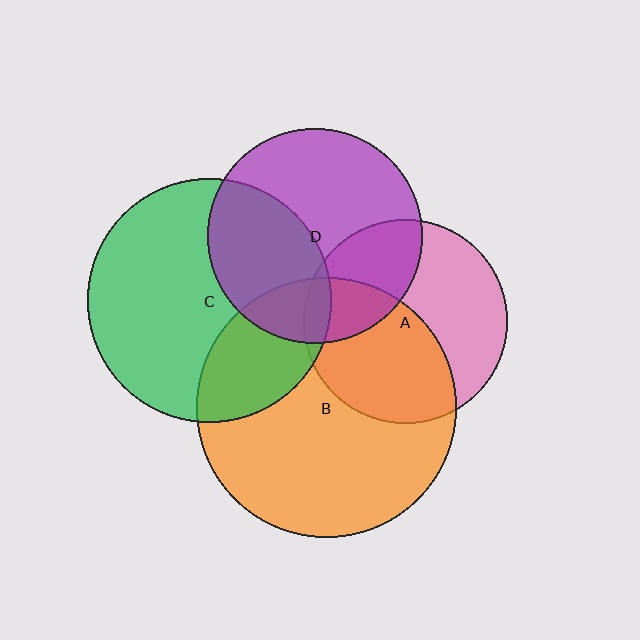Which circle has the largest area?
Circle B (orange).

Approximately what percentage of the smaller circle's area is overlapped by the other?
Approximately 50%.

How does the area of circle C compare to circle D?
Approximately 1.3 times.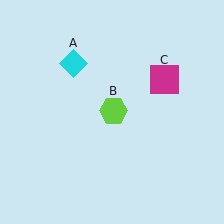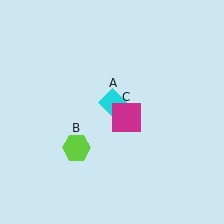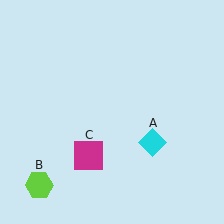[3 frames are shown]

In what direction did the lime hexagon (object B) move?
The lime hexagon (object B) moved down and to the left.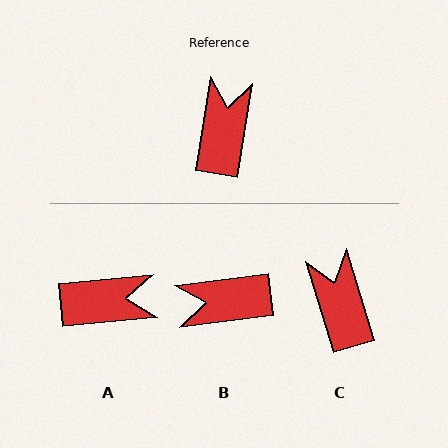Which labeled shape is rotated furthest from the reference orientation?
B, about 106 degrees away.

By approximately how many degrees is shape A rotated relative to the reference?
Approximately 75 degrees clockwise.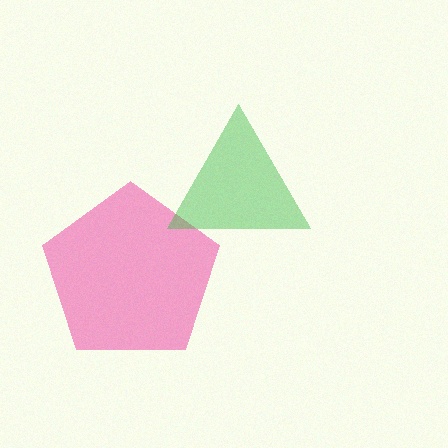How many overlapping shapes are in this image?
There are 2 overlapping shapes in the image.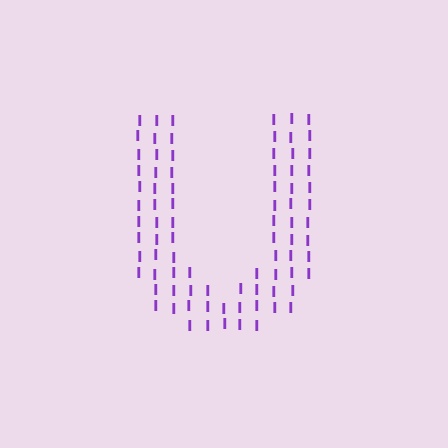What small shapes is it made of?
It is made of small letter I's.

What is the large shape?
The large shape is the letter U.